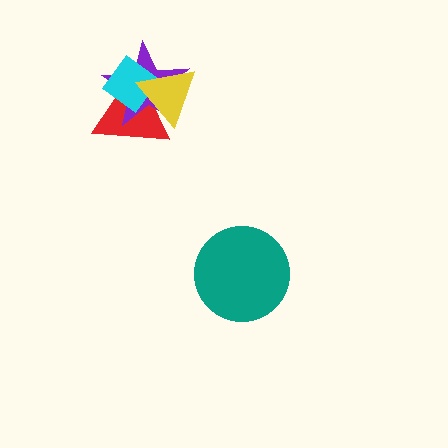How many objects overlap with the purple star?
3 objects overlap with the purple star.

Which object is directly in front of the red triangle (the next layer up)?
The purple star is directly in front of the red triangle.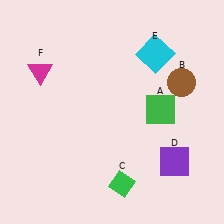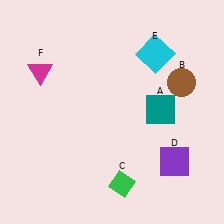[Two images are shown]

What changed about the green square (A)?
In Image 1, A is green. In Image 2, it changed to teal.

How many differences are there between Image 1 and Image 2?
There is 1 difference between the two images.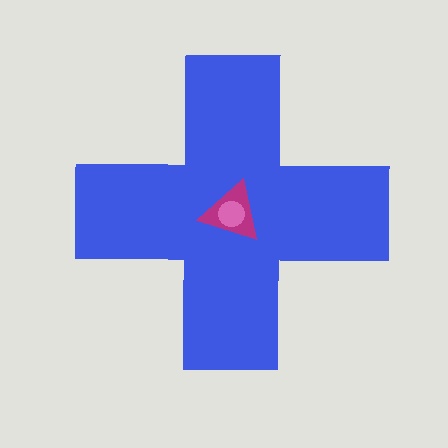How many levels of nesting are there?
3.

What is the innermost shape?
The pink circle.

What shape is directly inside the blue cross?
The magenta triangle.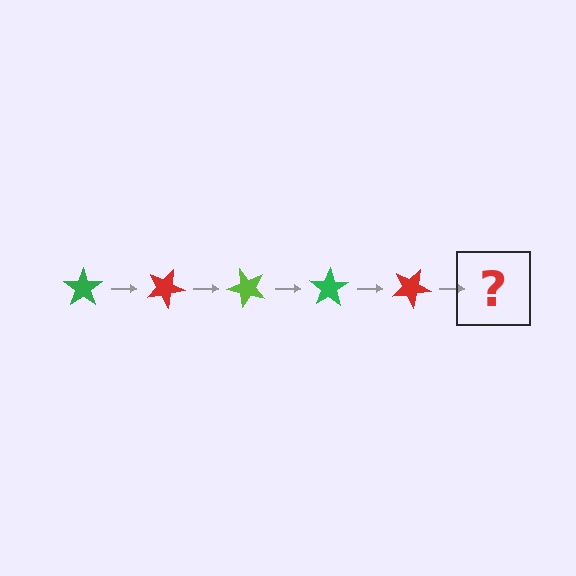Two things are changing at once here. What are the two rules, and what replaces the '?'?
The two rules are that it rotates 25 degrees each step and the color cycles through green, red, and lime. The '?' should be a lime star, rotated 125 degrees from the start.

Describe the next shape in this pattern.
It should be a lime star, rotated 125 degrees from the start.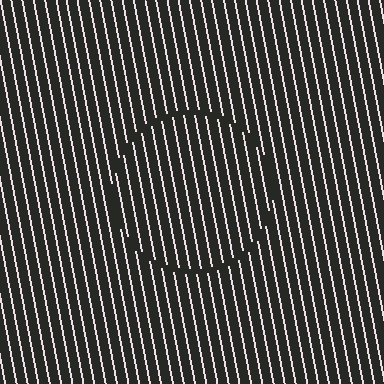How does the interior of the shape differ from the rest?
The interior of the shape contains the same grating, shifted by half a period — the contour is defined by the phase discontinuity where line-ends from the inner and outer gratings abut.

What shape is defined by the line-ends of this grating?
An illusory circle. The interior of the shape contains the same grating, shifted by half a period — the contour is defined by the phase discontinuity where line-ends from the inner and outer gratings abut.